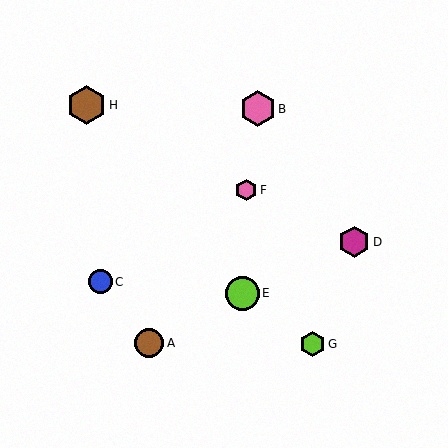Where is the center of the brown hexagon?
The center of the brown hexagon is at (86, 105).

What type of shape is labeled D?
Shape D is a magenta hexagon.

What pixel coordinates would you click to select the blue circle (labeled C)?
Click at (100, 282) to select the blue circle C.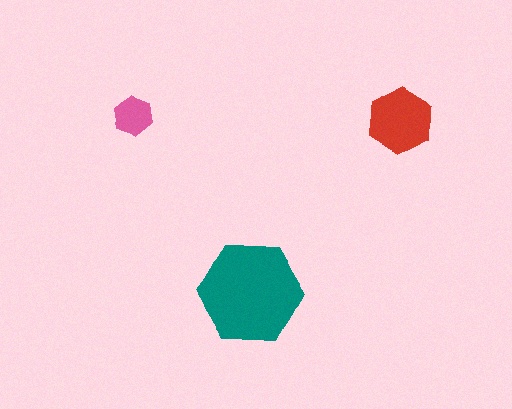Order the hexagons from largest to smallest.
the teal one, the red one, the pink one.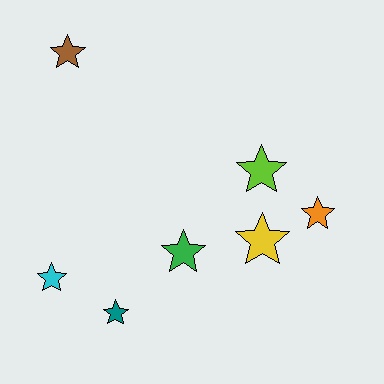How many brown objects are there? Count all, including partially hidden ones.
There is 1 brown object.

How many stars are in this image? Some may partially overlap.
There are 7 stars.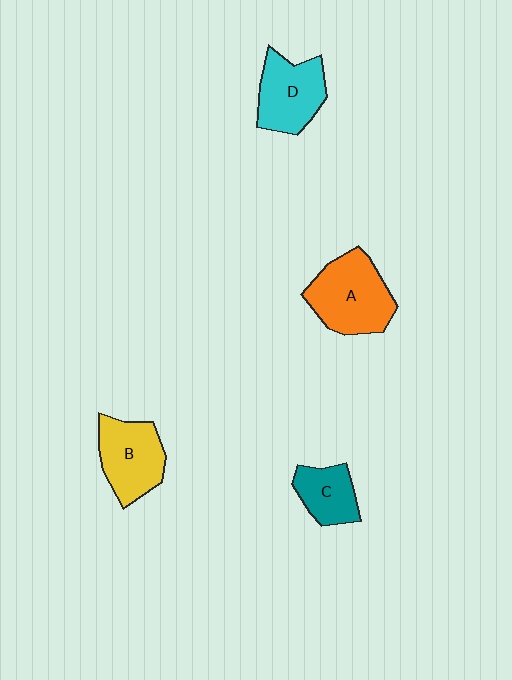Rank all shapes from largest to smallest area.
From largest to smallest: A (orange), B (yellow), D (cyan), C (teal).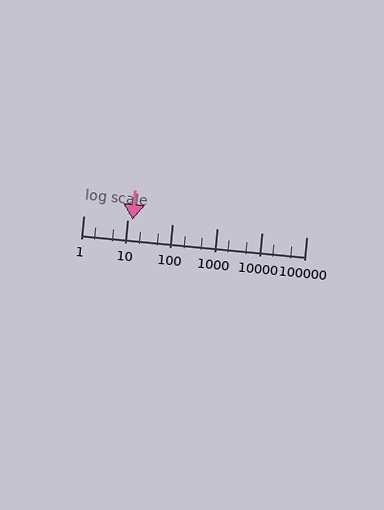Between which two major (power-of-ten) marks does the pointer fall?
The pointer is between 10 and 100.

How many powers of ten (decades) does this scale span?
The scale spans 5 decades, from 1 to 100000.